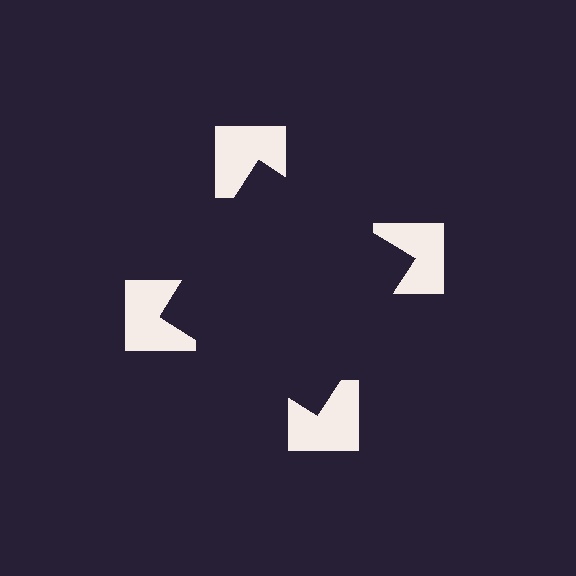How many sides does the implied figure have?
4 sides.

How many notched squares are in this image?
There are 4 — one at each vertex of the illusory square.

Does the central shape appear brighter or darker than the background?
It typically appears slightly darker than the background, even though no actual brightness change is drawn.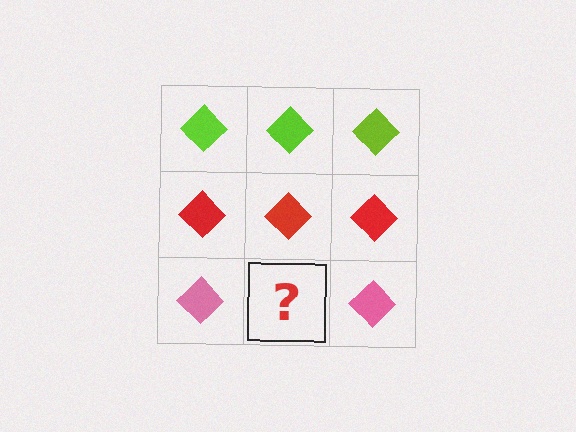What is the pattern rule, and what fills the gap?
The rule is that each row has a consistent color. The gap should be filled with a pink diamond.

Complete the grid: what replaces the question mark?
The question mark should be replaced with a pink diamond.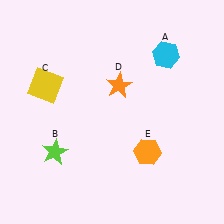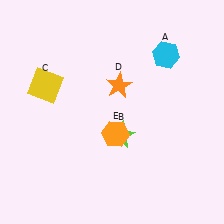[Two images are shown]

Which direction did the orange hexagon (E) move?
The orange hexagon (E) moved left.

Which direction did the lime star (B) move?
The lime star (B) moved right.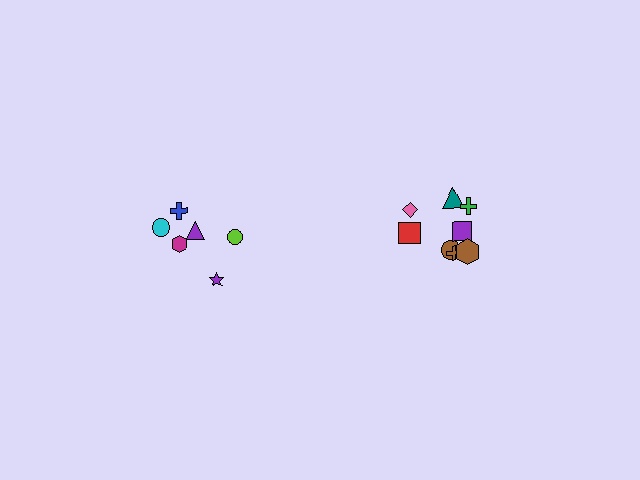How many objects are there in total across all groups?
There are 14 objects.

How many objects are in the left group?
There are 6 objects.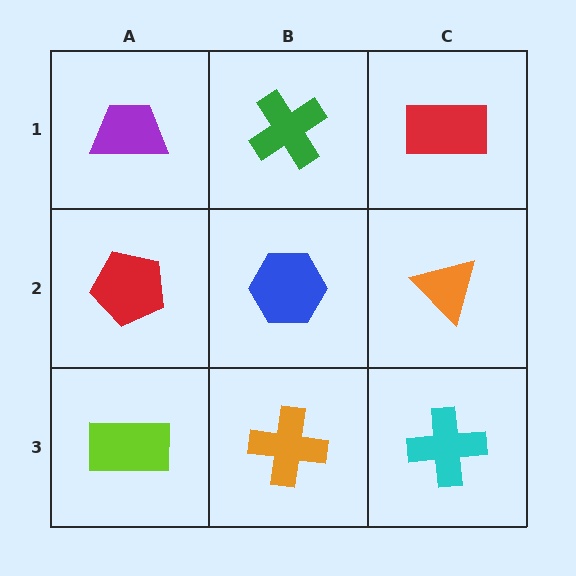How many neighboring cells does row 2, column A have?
3.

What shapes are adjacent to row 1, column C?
An orange triangle (row 2, column C), a green cross (row 1, column B).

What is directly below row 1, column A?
A red pentagon.